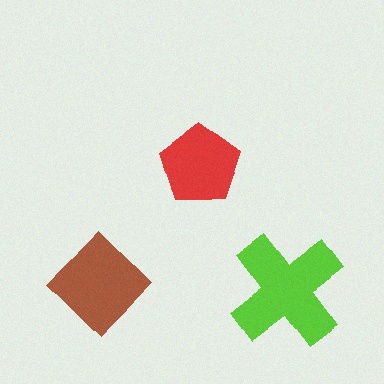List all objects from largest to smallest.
The lime cross, the brown diamond, the red pentagon.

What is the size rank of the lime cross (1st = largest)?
1st.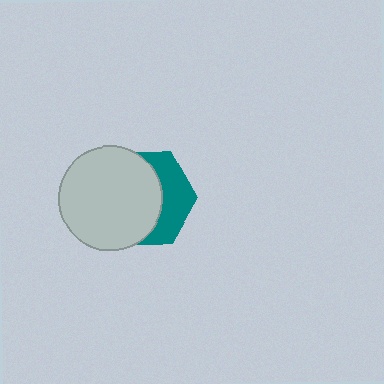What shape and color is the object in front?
The object in front is a light gray circle.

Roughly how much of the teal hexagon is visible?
A small part of it is visible (roughly 37%).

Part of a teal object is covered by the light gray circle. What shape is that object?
It is a hexagon.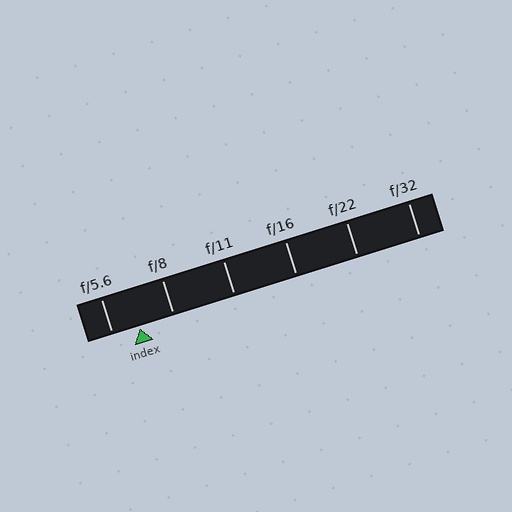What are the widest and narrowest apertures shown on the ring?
The widest aperture shown is f/5.6 and the narrowest is f/32.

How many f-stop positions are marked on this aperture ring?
There are 6 f-stop positions marked.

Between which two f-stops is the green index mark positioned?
The index mark is between f/5.6 and f/8.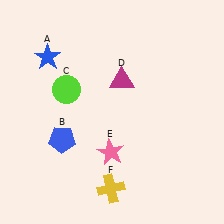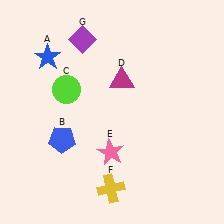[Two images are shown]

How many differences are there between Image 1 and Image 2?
There is 1 difference between the two images.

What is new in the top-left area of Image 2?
A purple diamond (G) was added in the top-left area of Image 2.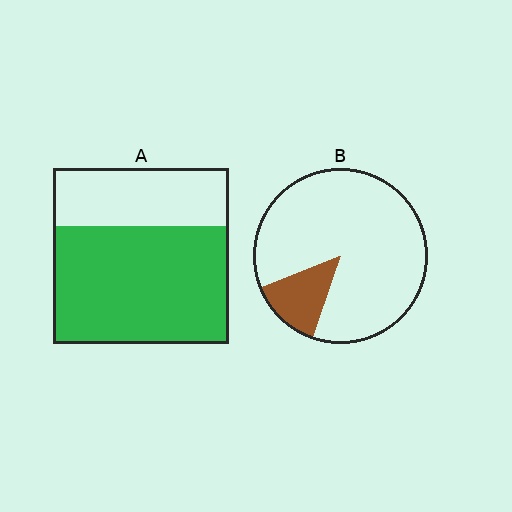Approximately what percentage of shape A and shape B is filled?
A is approximately 65% and B is approximately 15%.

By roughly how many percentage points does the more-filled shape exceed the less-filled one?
By roughly 55 percentage points (A over B).